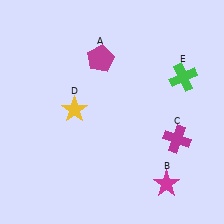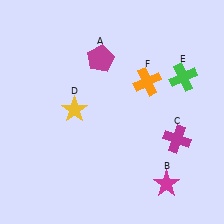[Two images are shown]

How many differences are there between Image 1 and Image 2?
There is 1 difference between the two images.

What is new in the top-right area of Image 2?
An orange cross (F) was added in the top-right area of Image 2.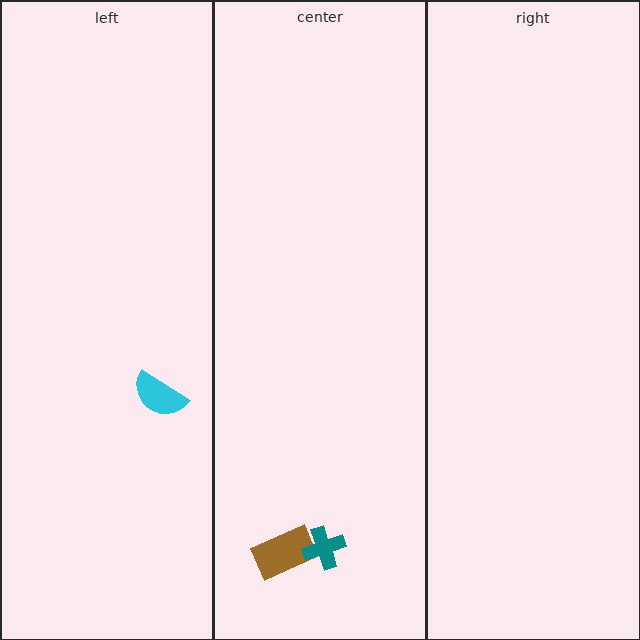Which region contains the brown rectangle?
The center region.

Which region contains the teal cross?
The center region.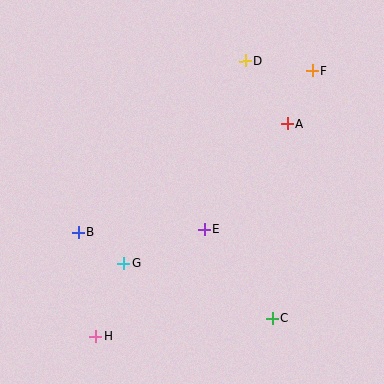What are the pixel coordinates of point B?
Point B is at (78, 232).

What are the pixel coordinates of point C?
Point C is at (272, 319).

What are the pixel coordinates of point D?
Point D is at (245, 61).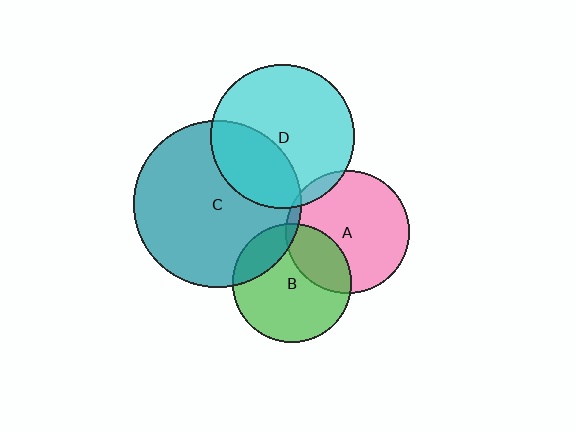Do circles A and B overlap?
Yes.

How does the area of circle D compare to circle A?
Approximately 1.4 times.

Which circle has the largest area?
Circle C (teal).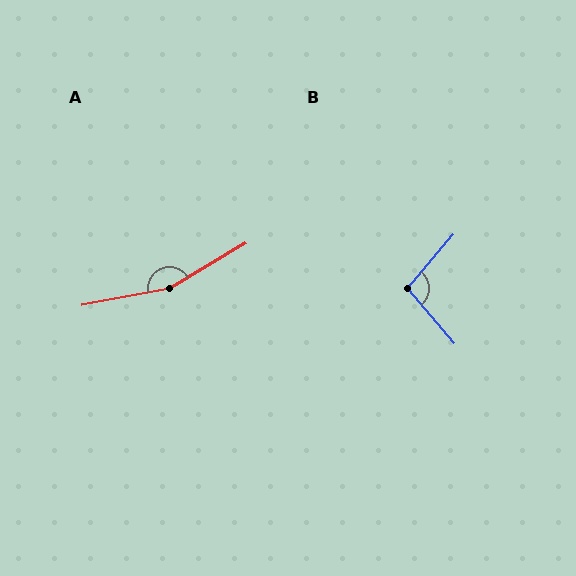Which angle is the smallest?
B, at approximately 98 degrees.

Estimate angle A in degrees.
Approximately 160 degrees.